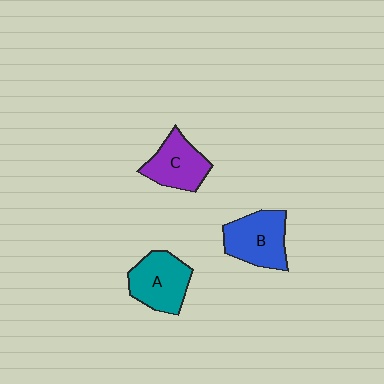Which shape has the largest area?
Shape B (blue).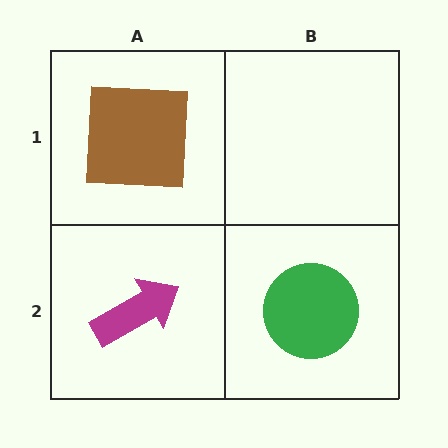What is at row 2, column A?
A magenta arrow.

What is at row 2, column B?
A green circle.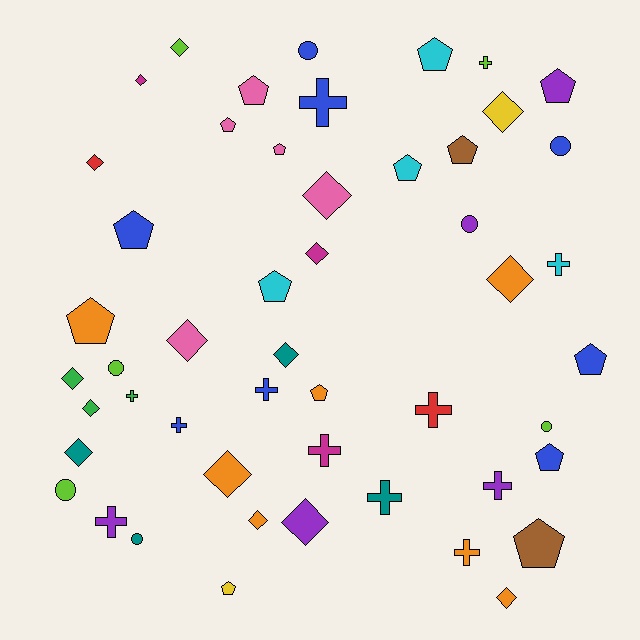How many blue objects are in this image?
There are 8 blue objects.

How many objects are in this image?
There are 50 objects.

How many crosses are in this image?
There are 12 crosses.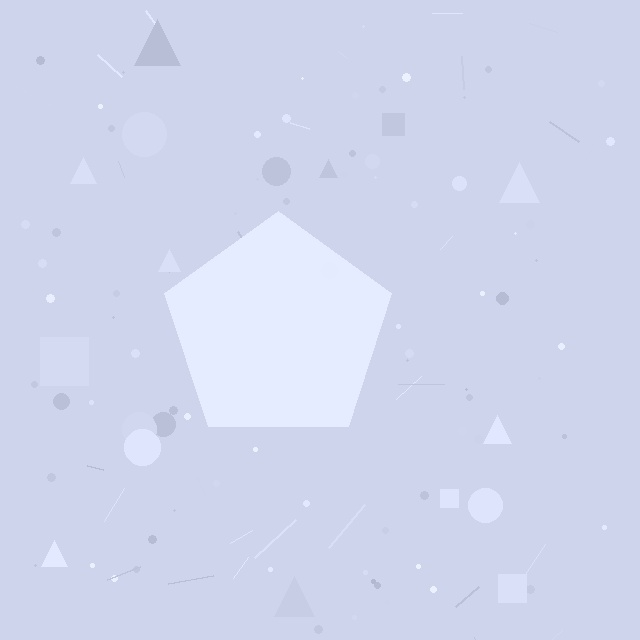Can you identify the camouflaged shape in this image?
The camouflaged shape is a pentagon.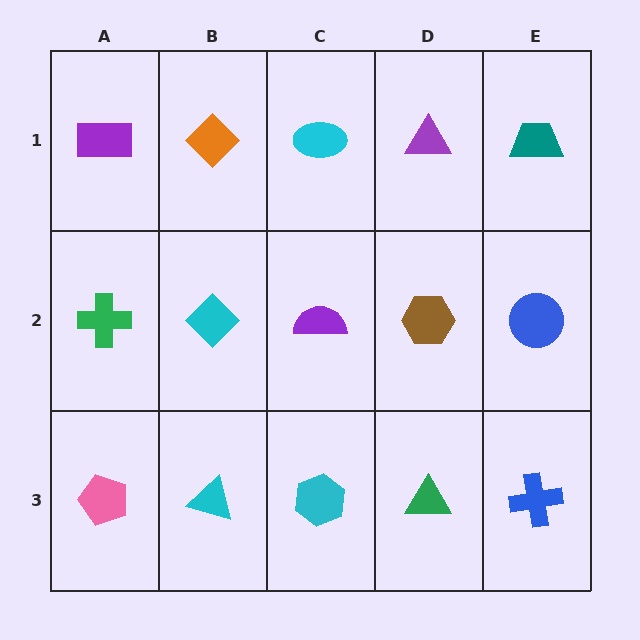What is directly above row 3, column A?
A green cross.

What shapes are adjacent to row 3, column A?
A green cross (row 2, column A), a cyan triangle (row 3, column B).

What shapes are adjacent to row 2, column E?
A teal trapezoid (row 1, column E), a blue cross (row 3, column E), a brown hexagon (row 2, column D).